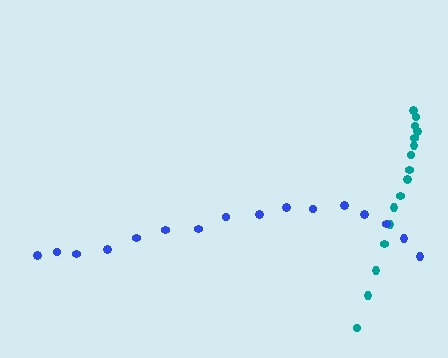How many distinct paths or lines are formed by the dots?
There are 2 distinct paths.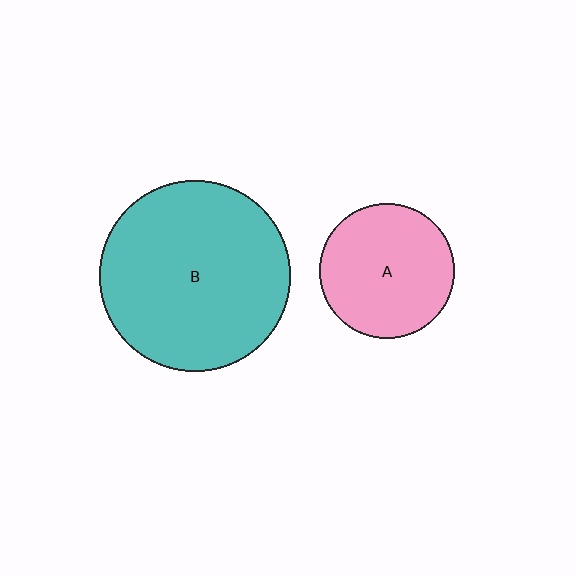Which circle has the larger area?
Circle B (teal).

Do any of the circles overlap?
No, none of the circles overlap.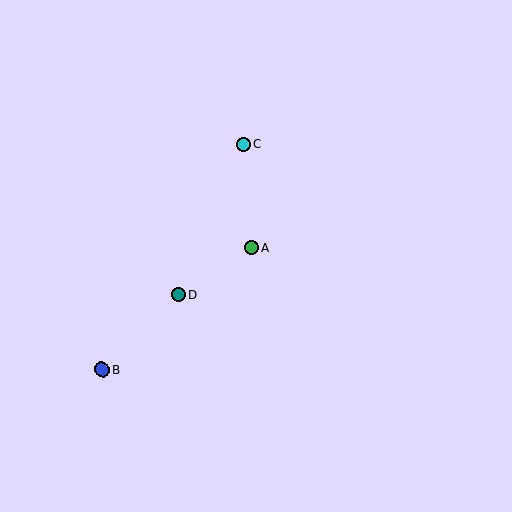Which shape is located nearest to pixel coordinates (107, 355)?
The blue circle (labeled B) at (102, 370) is nearest to that location.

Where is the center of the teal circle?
The center of the teal circle is at (179, 294).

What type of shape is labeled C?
Shape C is a cyan circle.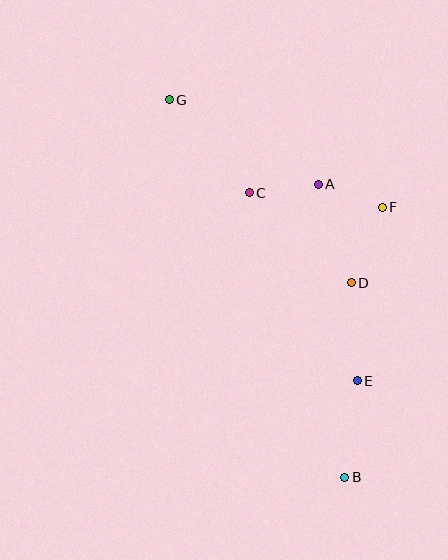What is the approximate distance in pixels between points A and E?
The distance between A and E is approximately 200 pixels.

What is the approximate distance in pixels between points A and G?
The distance between A and G is approximately 172 pixels.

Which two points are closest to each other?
Points A and F are closest to each other.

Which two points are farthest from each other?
Points B and G are farthest from each other.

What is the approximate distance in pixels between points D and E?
The distance between D and E is approximately 98 pixels.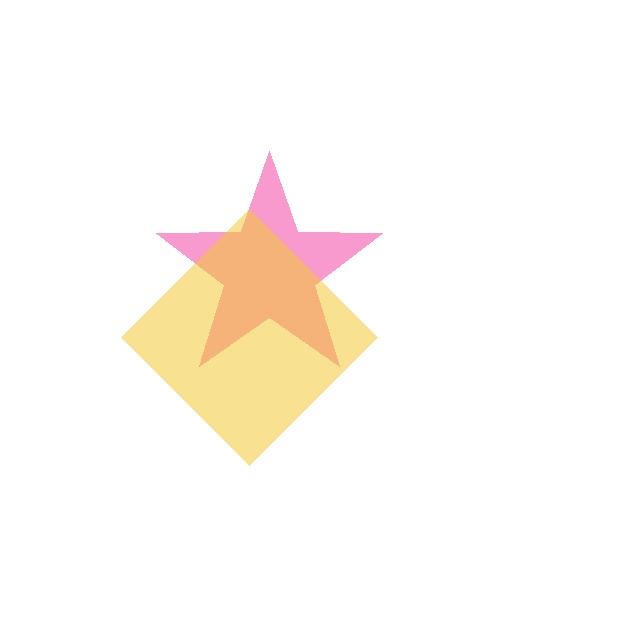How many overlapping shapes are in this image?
There are 2 overlapping shapes in the image.